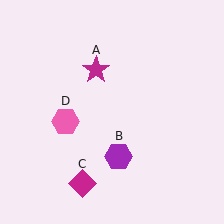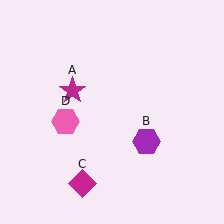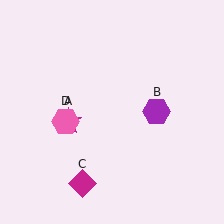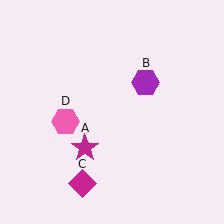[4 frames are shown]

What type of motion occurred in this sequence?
The magenta star (object A), purple hexagon (object B) rotated counterclockwise around the center of the scene.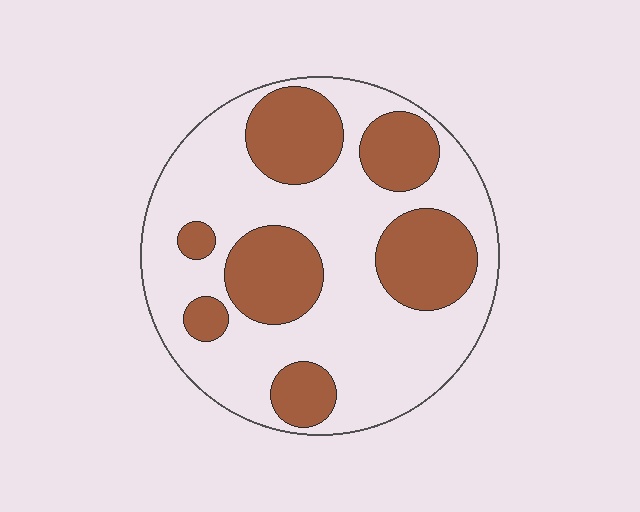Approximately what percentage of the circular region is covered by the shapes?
Approximately 35%.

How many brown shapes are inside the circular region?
7.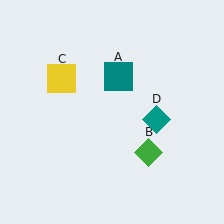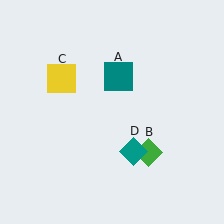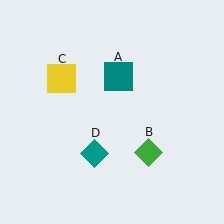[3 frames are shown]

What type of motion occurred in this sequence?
The teal diamond (object D) rotated clockwise around the center of the scene.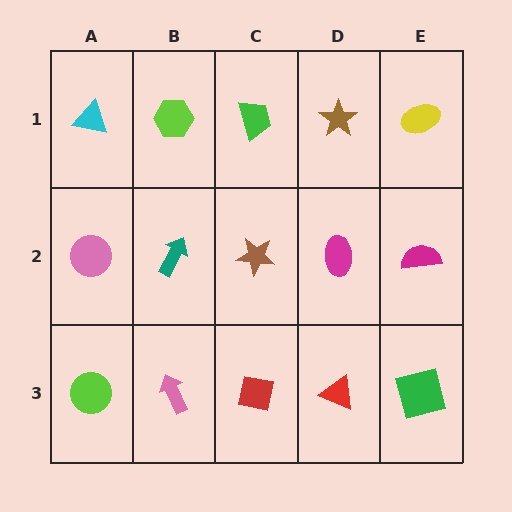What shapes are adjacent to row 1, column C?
A brown star (row 2, column C), a lime hexagon (row 1, column B), a brown star (row 1, column D).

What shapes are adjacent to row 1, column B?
A teal arrow (row 2, column B), a cyan triangle (row 1, column A), a green trapezoid (row 1, column C).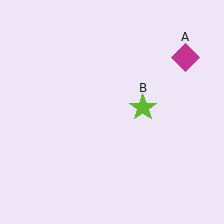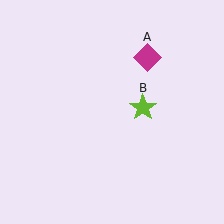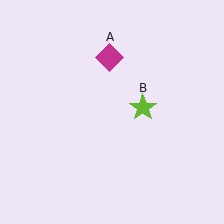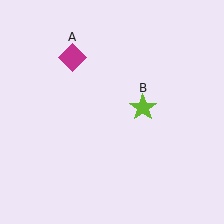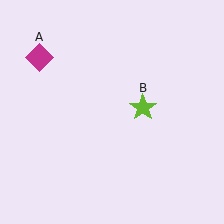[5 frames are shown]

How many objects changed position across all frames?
1 object changed position: magenta diamond (object A).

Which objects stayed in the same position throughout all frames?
Lime star (object B) remained stationary.